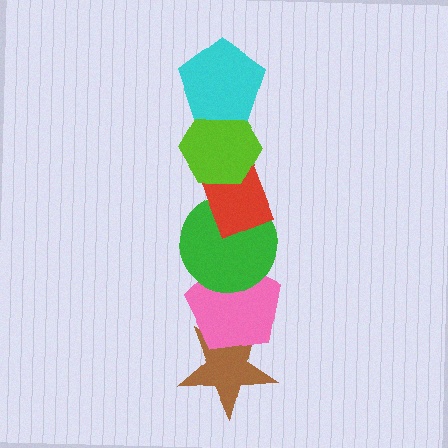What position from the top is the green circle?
The green circle is 4th from the top.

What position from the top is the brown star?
The brown star is 6th from the top.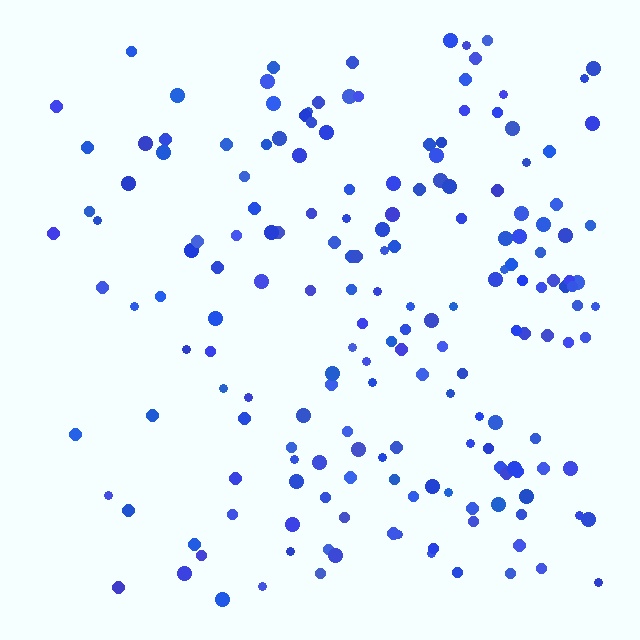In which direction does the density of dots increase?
From left to right, with the right side densest.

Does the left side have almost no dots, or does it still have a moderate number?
Still a moderate number, just noticeably fewer than the right.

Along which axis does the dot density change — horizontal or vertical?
Horizontal.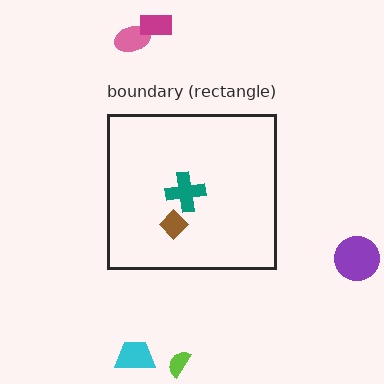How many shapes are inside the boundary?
2 inside, 5 outside.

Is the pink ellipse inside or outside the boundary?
Outside.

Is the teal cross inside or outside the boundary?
Inside.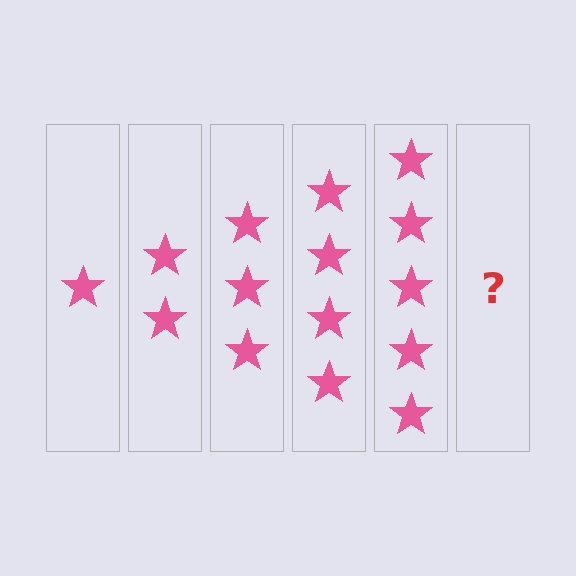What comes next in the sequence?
The next element should be 6 stars.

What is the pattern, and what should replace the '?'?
The pattern is that each step adds one more star. The '?' should be 6 stars.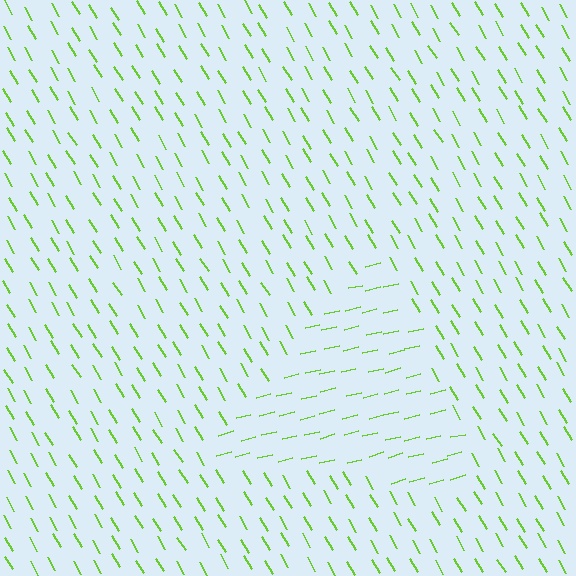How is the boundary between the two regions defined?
The boundary is defined purely by a change in line orientation (approximately 73 degrees difference). All lines are the same color and thickness.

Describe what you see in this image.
The image is filled with small lime line segments. A triangle region in the image has lines oriented differently from the surrounding lines, creating a visible texture boundary.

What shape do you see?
I see a triangle.